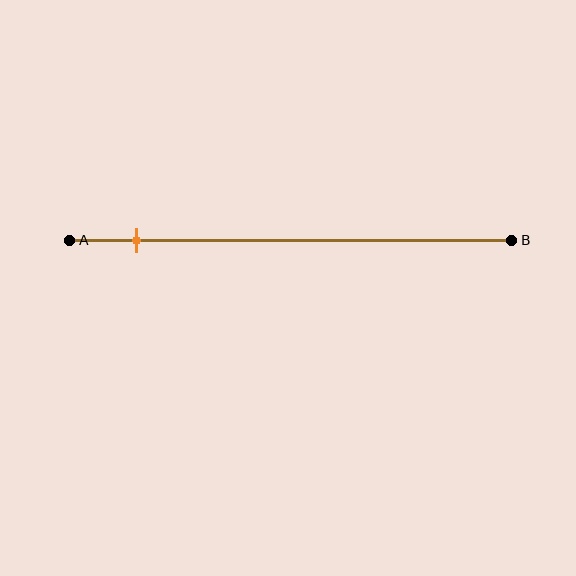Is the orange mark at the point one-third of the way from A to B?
No, the mark is at about 15% from A, not at the 33% one-third point.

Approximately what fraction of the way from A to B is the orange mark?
The orange mark is approximately 15% of the way from A to B.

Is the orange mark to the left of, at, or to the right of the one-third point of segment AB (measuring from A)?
The orange mark is to the left of the one-third point of segment AB.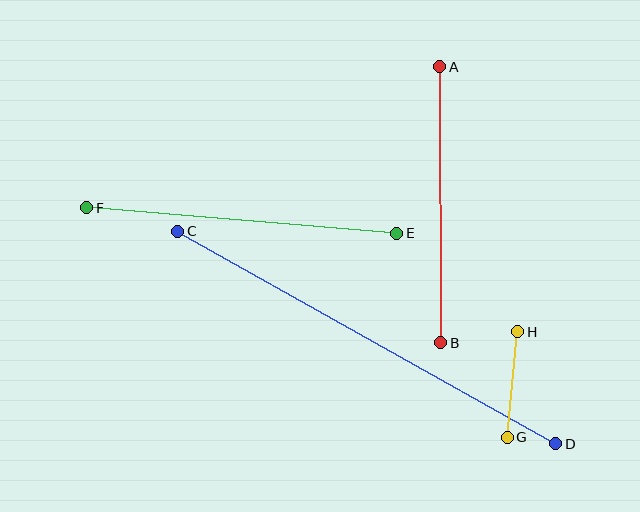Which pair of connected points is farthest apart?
Points C and D are farthest apart.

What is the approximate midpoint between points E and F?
The midpoint is at approximately (242, 221) pixels.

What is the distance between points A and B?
The distance is approximately 276 pixels.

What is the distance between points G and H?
The distance is approximately 106 pixels.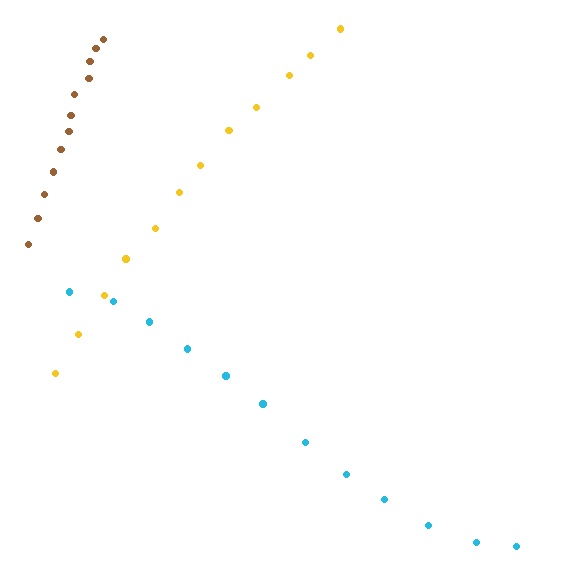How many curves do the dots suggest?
There are 3 distinct paths.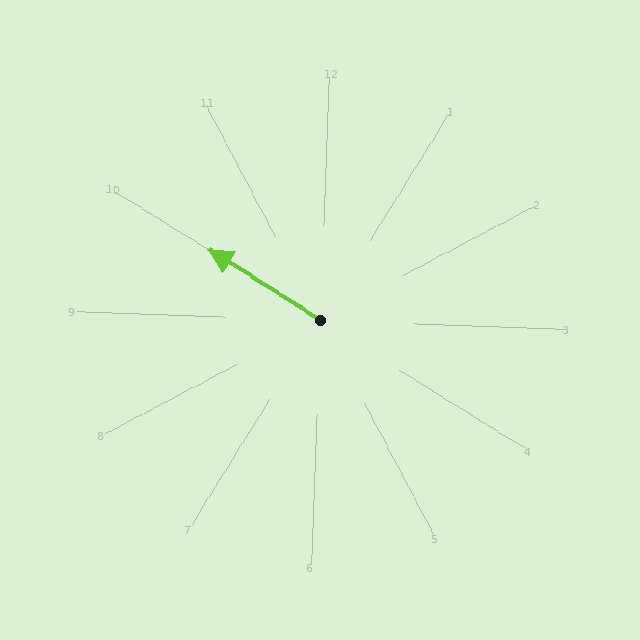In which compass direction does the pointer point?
Northwest.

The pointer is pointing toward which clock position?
Roughly 10 o'clock.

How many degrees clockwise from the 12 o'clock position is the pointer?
Approximately 300 degrees.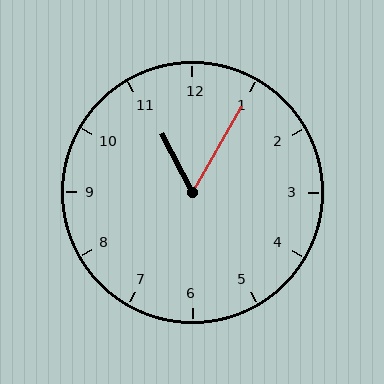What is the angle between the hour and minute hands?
Approximately 58 degrees.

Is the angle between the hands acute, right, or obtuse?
It is acute.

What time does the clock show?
11:05.